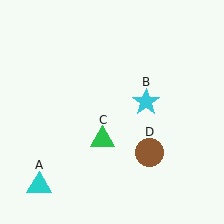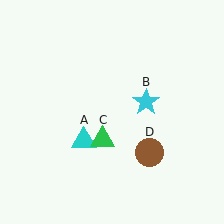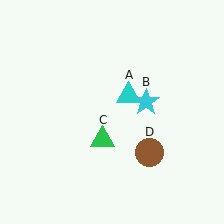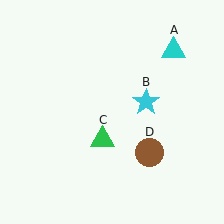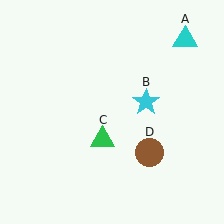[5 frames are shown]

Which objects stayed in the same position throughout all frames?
Cyan star (object B) and green triangle (object C) and brown circle (object D) remained stationary.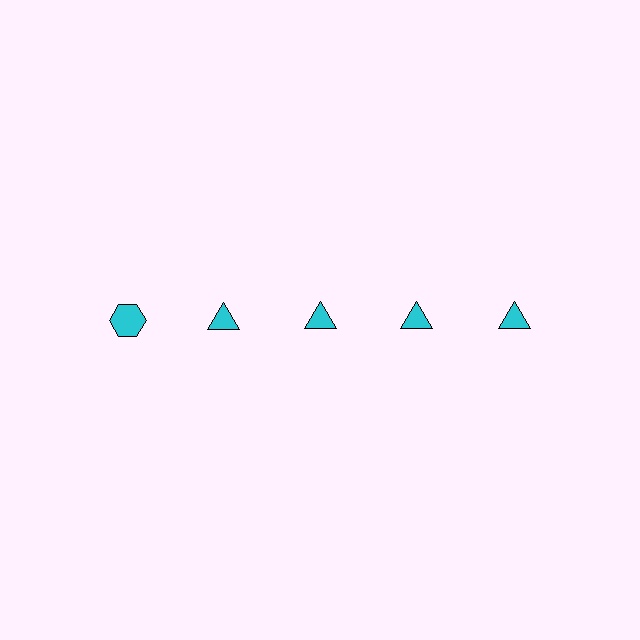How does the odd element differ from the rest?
It has a different shape: hexagon instead of triangle.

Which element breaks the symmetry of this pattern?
The cyan hexagon in the top row, leftmost column breaks the symmetry. All other shapes are cyan triangles.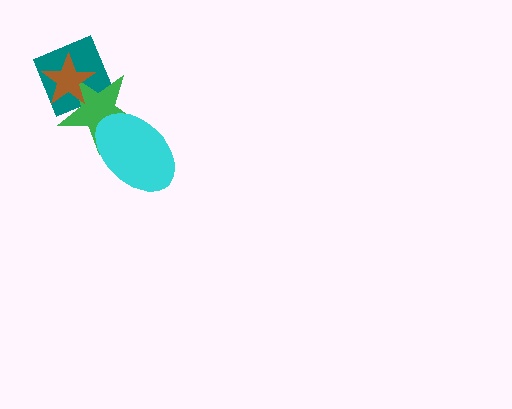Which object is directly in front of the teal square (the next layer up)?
The green star is directly in front of the teal square.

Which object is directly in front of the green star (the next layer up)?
The brown star is directly in front of the green star.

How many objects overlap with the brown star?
2 objects overlap with the brown star.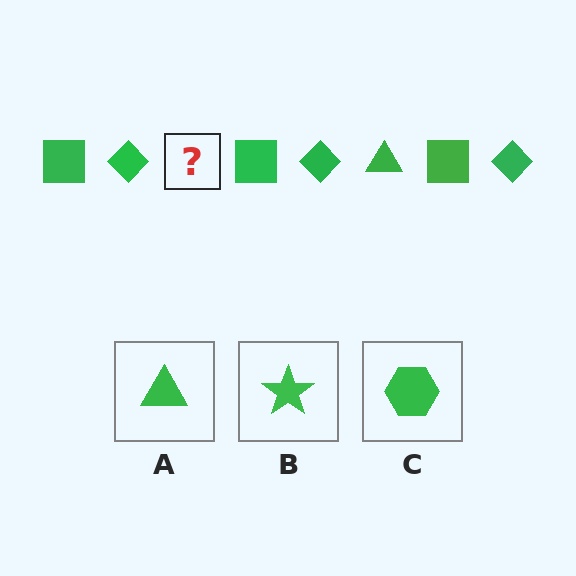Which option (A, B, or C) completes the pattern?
A.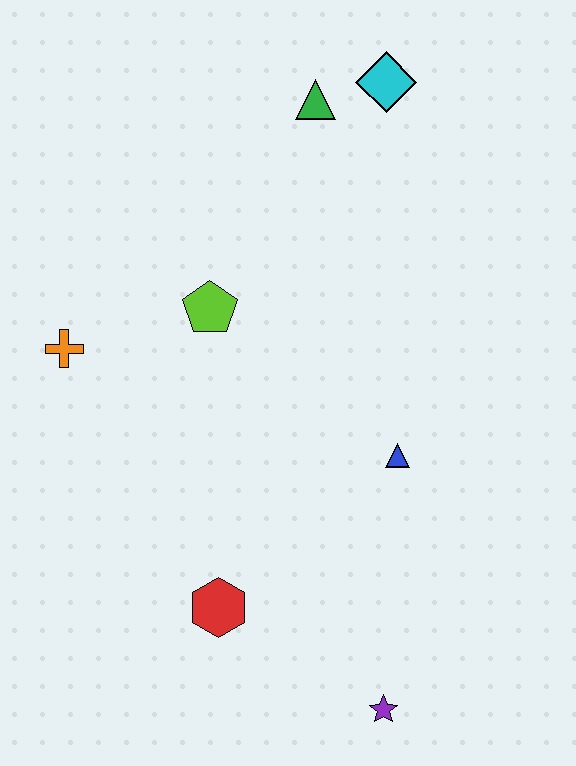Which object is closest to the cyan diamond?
The green triangle is closest to the cyan diamond.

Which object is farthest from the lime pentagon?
The purple star is farthest from the lime pentagon.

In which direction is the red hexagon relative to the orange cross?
The red hexagon is below the orange cross.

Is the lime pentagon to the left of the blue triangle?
Yes